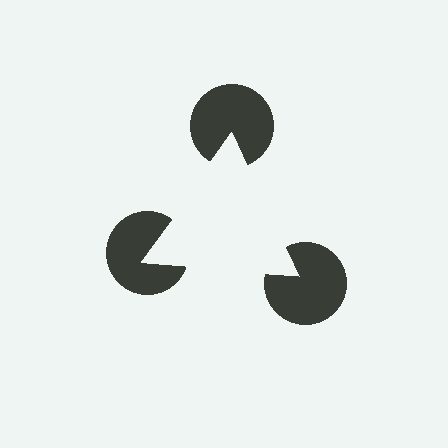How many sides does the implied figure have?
3 sides.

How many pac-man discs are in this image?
There are 3 — one at each vertex of the illusory triangle.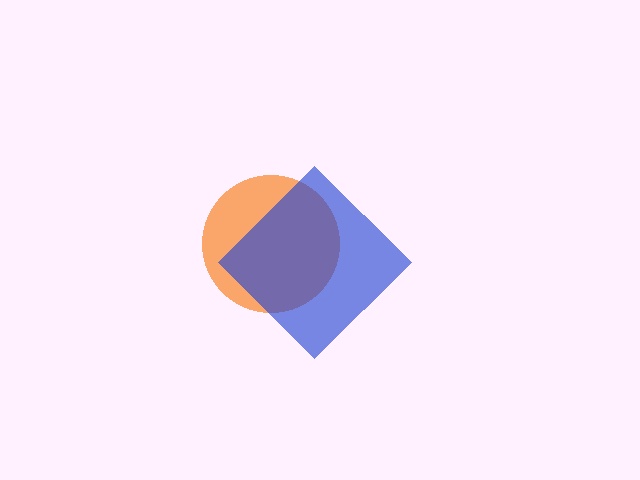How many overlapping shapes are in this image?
There are 2 overlapping shapes in the image.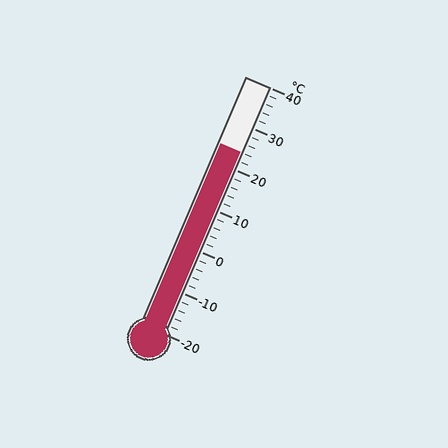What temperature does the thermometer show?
The thermometer shows approximately 24°C.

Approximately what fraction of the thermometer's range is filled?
The thermometer is filled to approximately 75% of its range.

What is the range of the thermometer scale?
The thermometer scale ranges from -20°C to 40°C.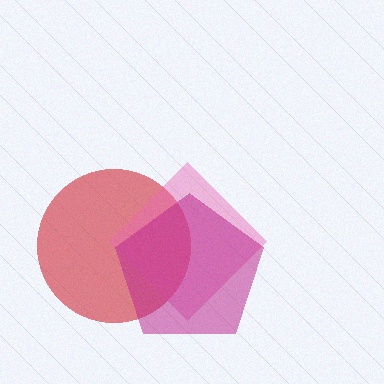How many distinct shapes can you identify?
There are 3 distinct shapes: a red circle, a pink diamond, a magenta pentagon.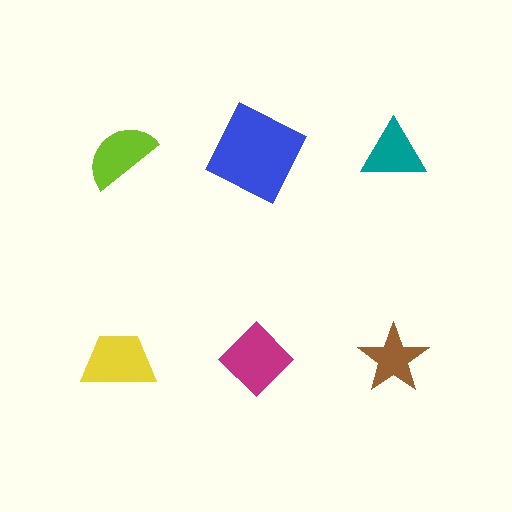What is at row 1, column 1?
A lime semicircle.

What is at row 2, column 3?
A brown star.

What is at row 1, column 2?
A blue square.